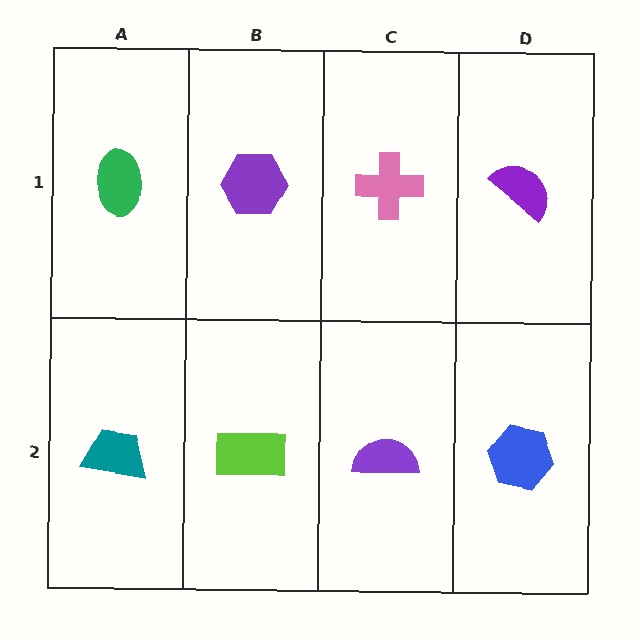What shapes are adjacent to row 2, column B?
A purple hexagon (row 1, column B), a teal trapezoid (row 2, column A), a purple semicircle (row 2, column C).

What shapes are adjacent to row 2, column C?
A pink cross (row 1, column C), a lime rectangle (row 2, column B), a blue hexagon (row 2, column D).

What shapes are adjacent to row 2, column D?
A purple semicircle (row 1, column D), a purple semicircle (row 2, column C).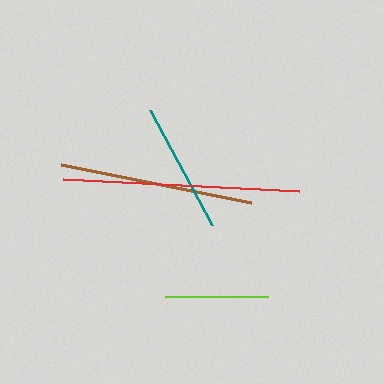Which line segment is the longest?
The red line is the longest at approximately 236 pixels.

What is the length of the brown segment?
The brown segment is approximately 194 pixels long.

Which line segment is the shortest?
The lime line is the shortest at approximately 103 pixels.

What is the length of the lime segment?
The lime segment is approximately 103 pixels long.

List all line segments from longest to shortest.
From longest to shortest: red, brown, teal, lime.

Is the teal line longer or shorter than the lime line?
The teal line is longer than the lime line.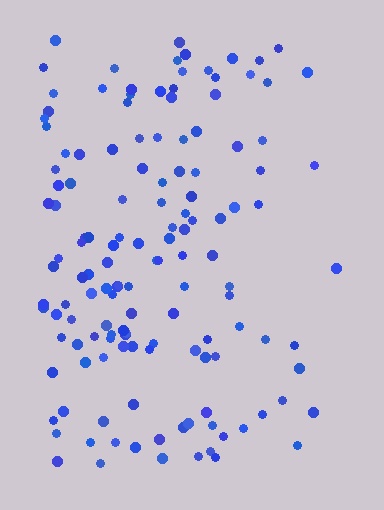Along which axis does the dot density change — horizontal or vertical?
Horizontal.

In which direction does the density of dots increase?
From right to left, with the left side densest.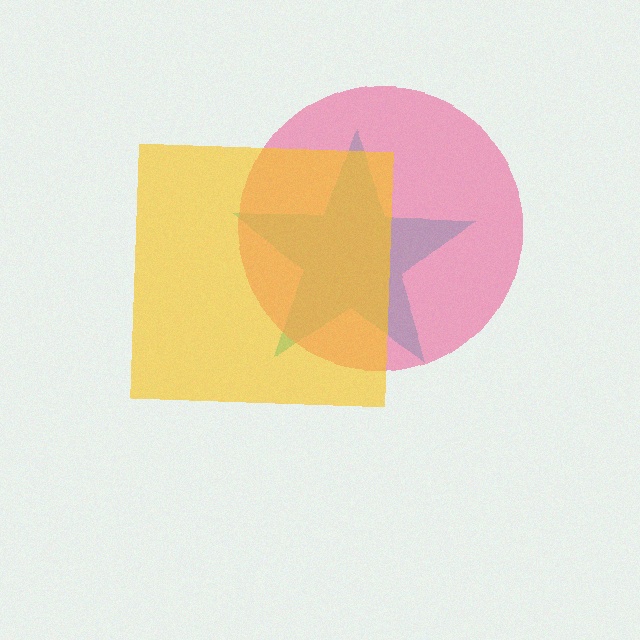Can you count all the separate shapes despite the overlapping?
Yes, there are 3 separate shapes.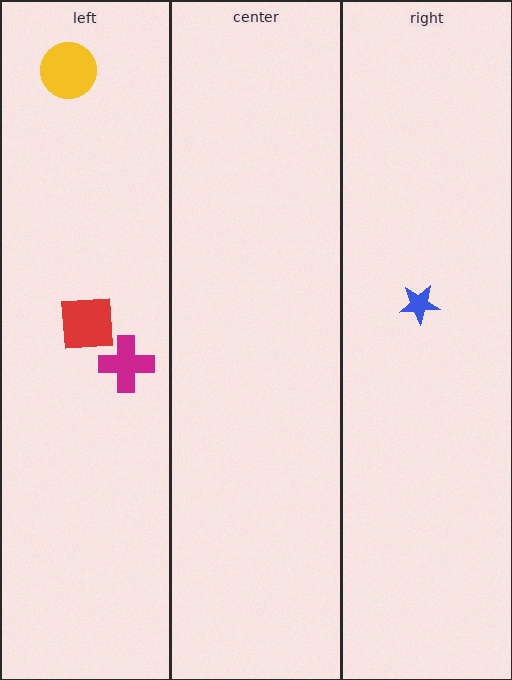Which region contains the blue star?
The right region.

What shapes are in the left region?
The yellow circle, the red square, the magenta cross.